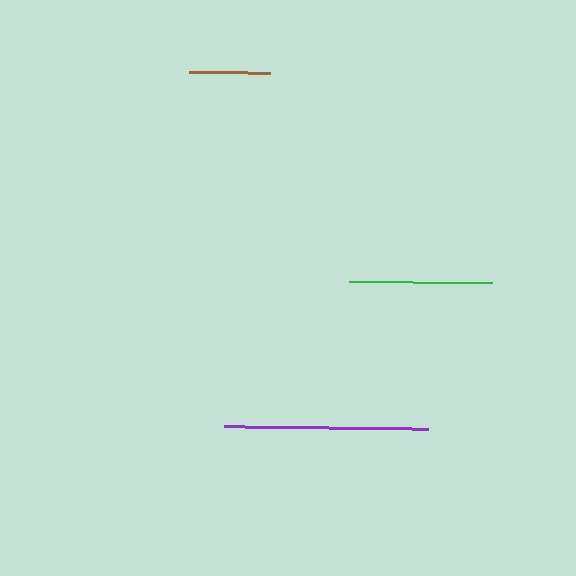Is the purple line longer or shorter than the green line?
The purple line is longer than the green line.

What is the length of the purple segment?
The purple segment is approximately 204 pixels long.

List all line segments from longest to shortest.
From longest to shortest: purple, green, brown.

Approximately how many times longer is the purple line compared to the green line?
The purple line is approximately 1.4 times the length of the green line.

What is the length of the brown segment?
The brown segment is approximately 81 pixels long.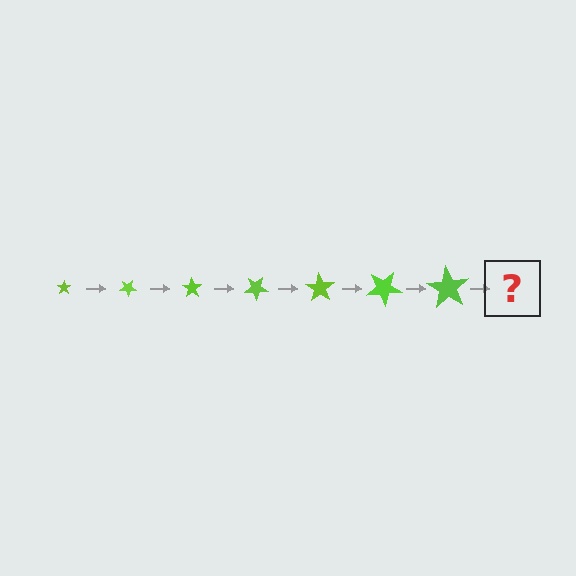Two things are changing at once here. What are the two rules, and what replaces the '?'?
The two rules are that the star grows larger each step and it rotates 35 degrees each step. The '?' should be a star, larger than the previous one and rotated 245 degrees from the start.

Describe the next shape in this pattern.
It should be a star, larger than the previous one and rotated 245 degrees from the start.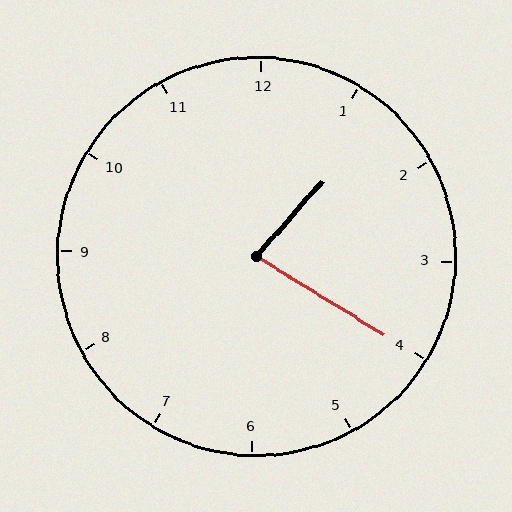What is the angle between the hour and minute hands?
Approximately 80 degrees.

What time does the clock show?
1:20.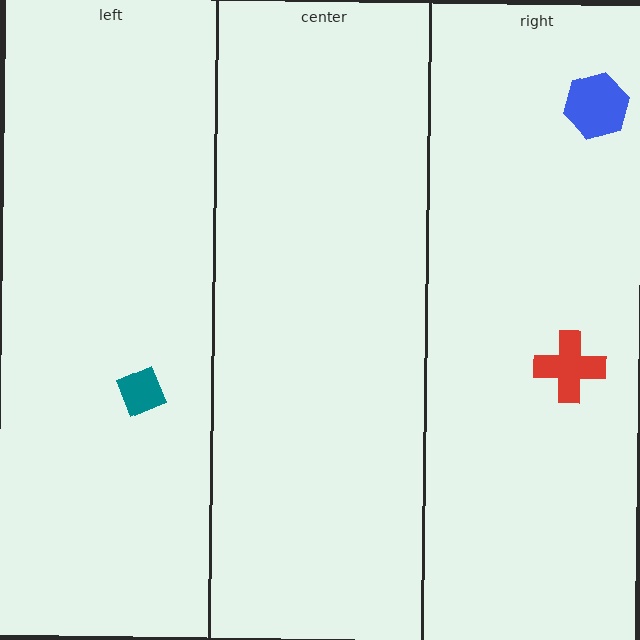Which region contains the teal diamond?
The left region.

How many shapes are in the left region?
1.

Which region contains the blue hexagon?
The right region.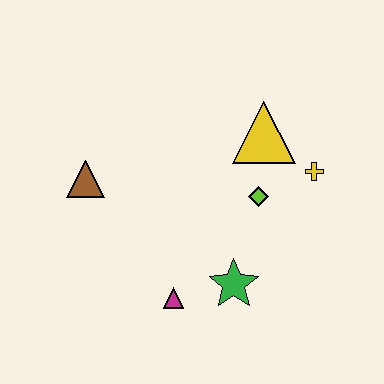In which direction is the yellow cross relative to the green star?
The yellow cross is above the green star.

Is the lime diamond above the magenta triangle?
Yes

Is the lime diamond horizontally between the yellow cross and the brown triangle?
Yes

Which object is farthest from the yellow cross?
The brown triangle is farthest from the yellow cross.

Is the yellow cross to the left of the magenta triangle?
No